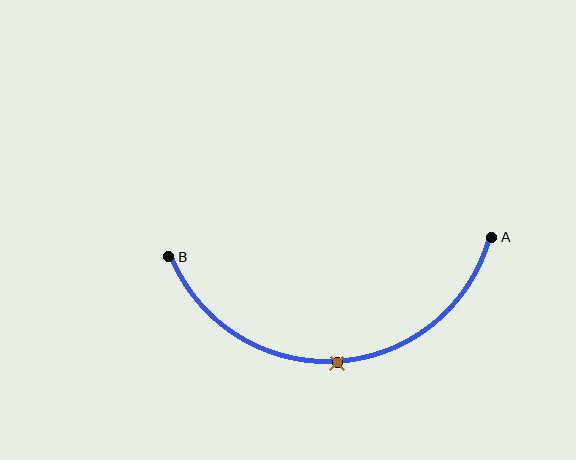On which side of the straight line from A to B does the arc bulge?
The arc bulges below the straight line connecting A and B.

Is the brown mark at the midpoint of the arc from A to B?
Yes. The brown mark lies on the arc at equal arc-length from both A and B — it is the arc midpoint.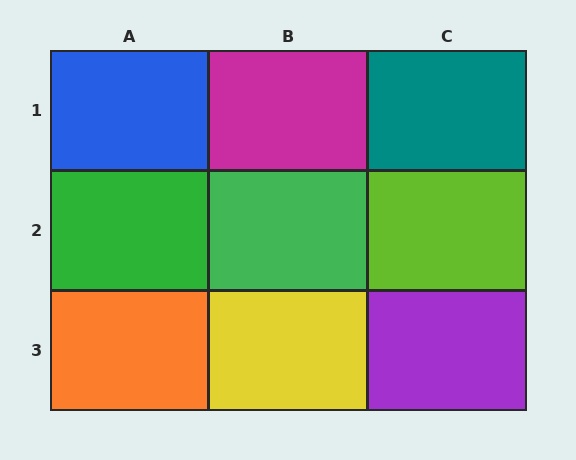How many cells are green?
2 cells are green.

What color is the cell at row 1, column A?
Blue.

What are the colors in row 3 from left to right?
Orange, yellow, purple.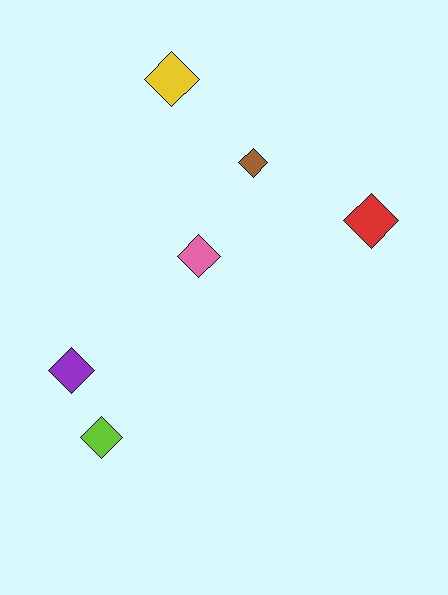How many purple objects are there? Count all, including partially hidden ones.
There is 1 purple object.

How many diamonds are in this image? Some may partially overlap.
There are 6 diamonds.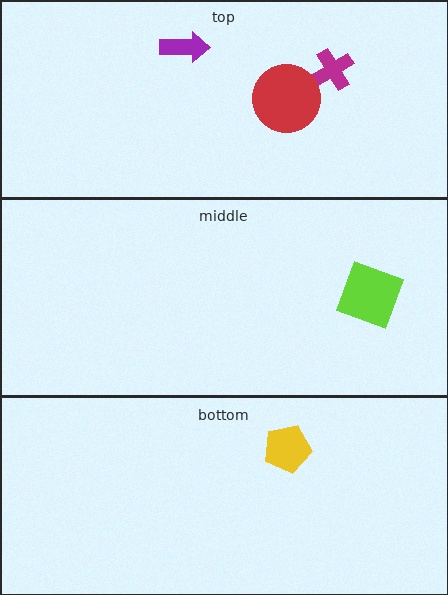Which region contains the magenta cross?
The top region.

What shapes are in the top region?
The magenta cross, the purple arrow, the red circle.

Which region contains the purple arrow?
The top region.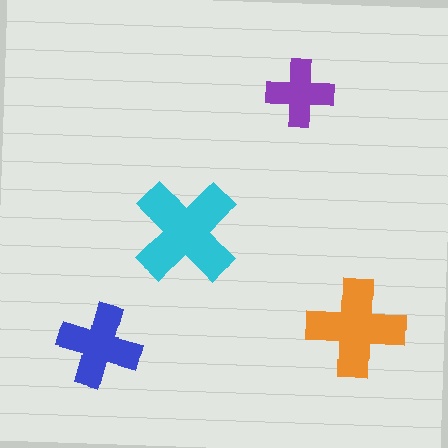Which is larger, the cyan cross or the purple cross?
The cyan one.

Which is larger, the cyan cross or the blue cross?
The cyan one.